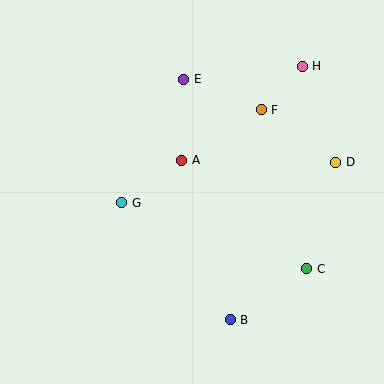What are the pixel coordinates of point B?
Point B is at (230, 320).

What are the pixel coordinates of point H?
Point H is at (302, 66).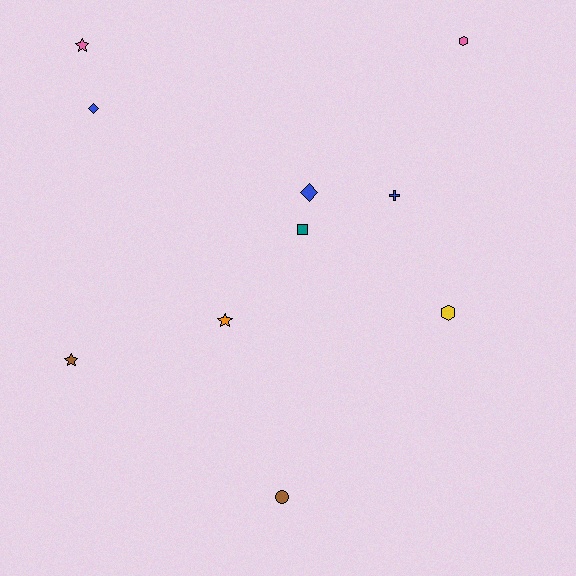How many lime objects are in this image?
There are no lime objects.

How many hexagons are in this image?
There are 2 hexagons.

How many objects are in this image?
There are 10 objects.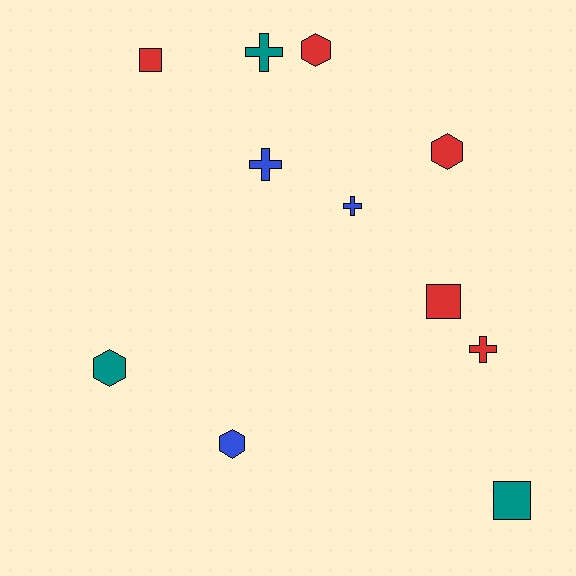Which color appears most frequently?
Red, with 5 objects.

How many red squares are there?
There are 2 red squares.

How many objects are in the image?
There are 11 objects.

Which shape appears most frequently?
Cross, with 4 objects.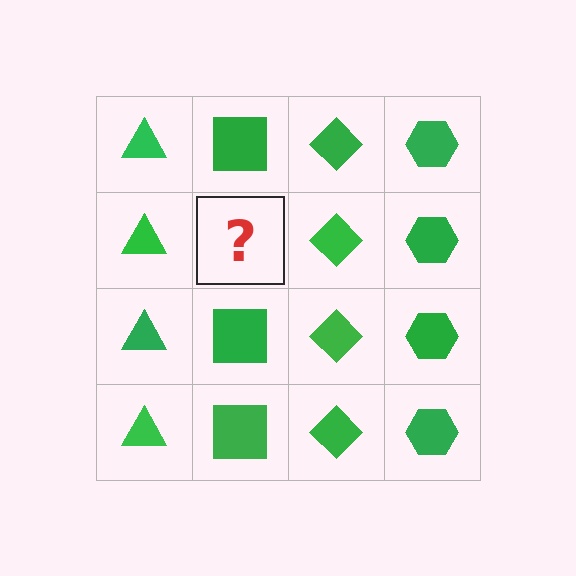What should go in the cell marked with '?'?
The missing cell should contain a green square.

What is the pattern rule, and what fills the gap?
The rule is that each column has a consistent shape. The gap should be filled with a green square.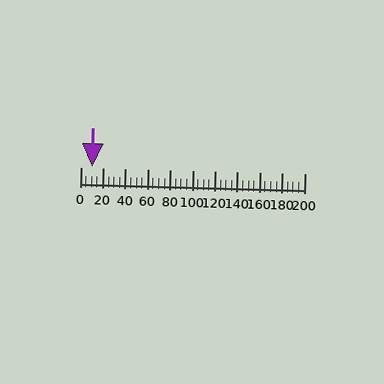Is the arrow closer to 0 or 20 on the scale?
The arrow is closer to 20.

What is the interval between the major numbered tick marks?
The major tick marks are spaced 20 units apart.